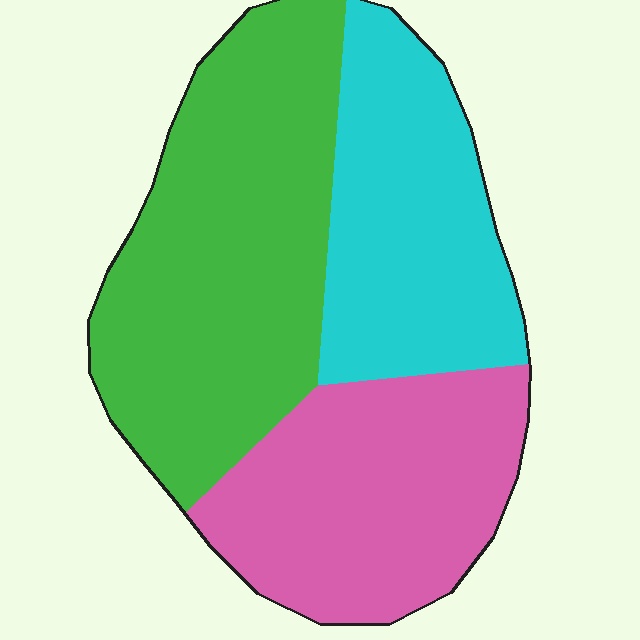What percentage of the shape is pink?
Pink covers 31% of the shape.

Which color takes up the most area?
Green, at roughly 40%.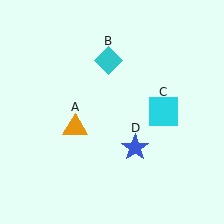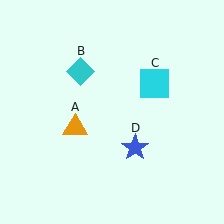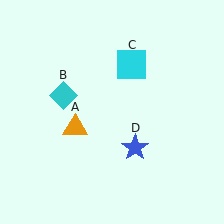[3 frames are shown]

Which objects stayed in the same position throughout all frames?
Orange triangle (object A) and blue star (object D) remained stationary.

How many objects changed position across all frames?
2 objects changed position: cyan diamond (object B), cyan square (object C).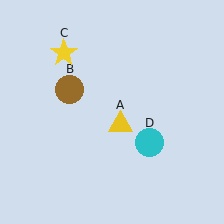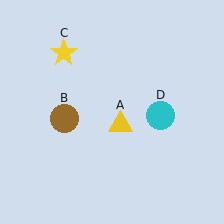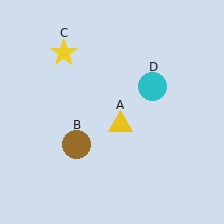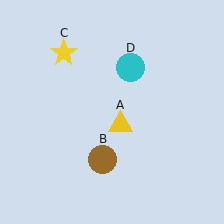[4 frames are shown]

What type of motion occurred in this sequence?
The brown circle (object B), cyan circle (object D) rotated counterclockwise around the center of the scene.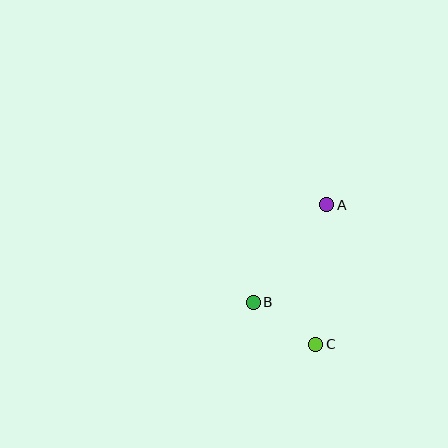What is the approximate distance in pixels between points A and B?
The distance between A and B is approximately 122 pixels.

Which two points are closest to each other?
Points B and C are closest to each other.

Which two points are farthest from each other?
Points A and C are farthest from each other.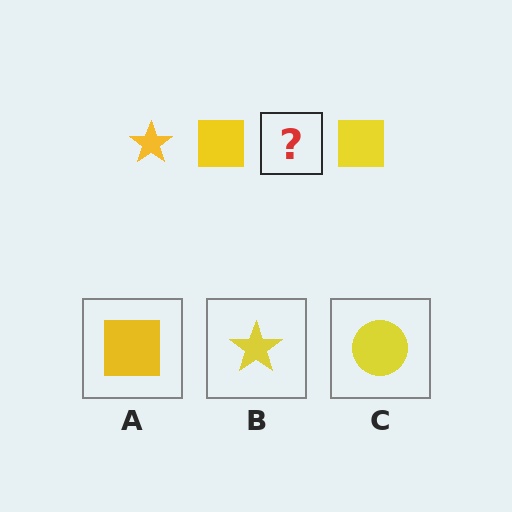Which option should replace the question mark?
Option B.